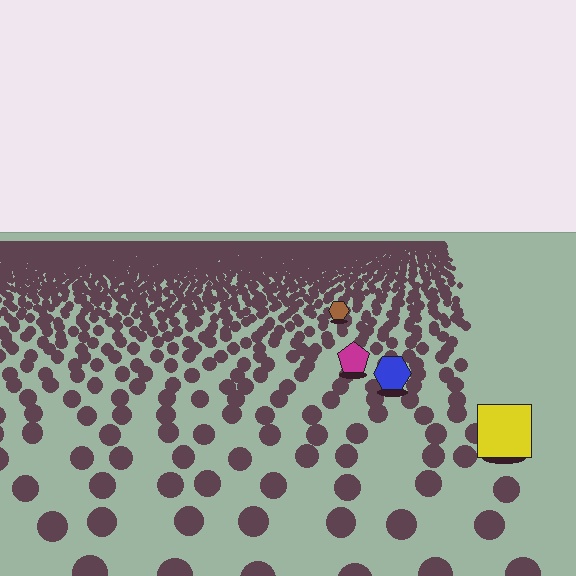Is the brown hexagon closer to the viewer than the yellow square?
No. The yellow square is closer — you can tell from the texture gradient: the ground texture is coarser near it.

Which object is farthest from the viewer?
The brown hexagon is farthest from the viewer. It appears smaller and the ground texture around it is denser.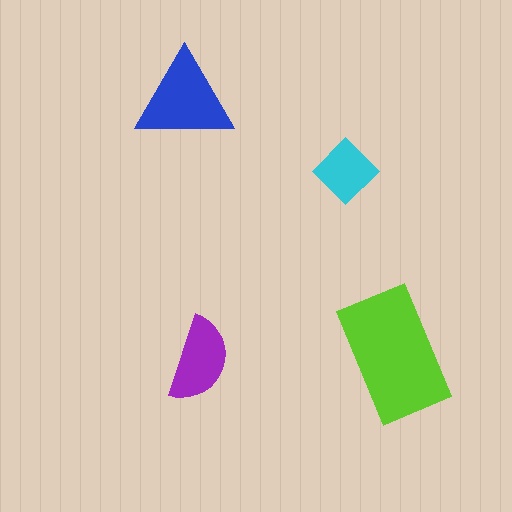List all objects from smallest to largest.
The cyan diamond, the purple semicircle, the blue triangle, the lime rectangle.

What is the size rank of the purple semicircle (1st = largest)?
3rd.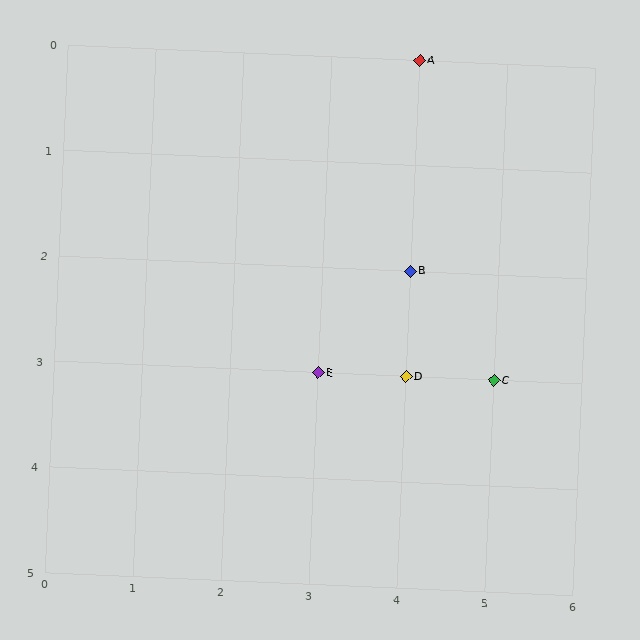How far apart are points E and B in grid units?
Points E and B are 1 column and 1 row apart (about 1.4 grid units diagonally).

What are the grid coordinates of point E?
Point E is at grid coordinates (3, 3).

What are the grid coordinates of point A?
Point A is at grid coordinates (4, 0).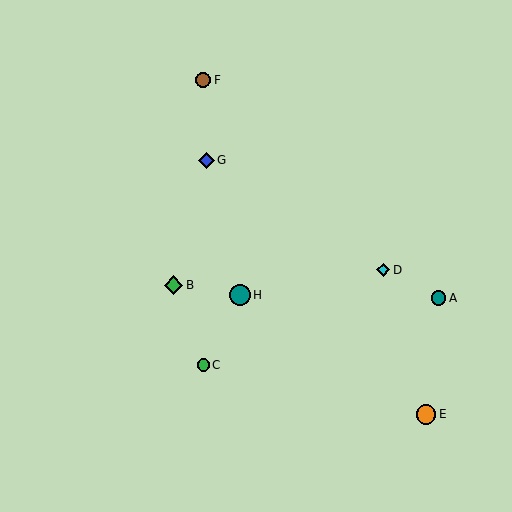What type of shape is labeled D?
Shape D is a cyan diamond.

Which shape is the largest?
The teal circle (labeled H) is the largest.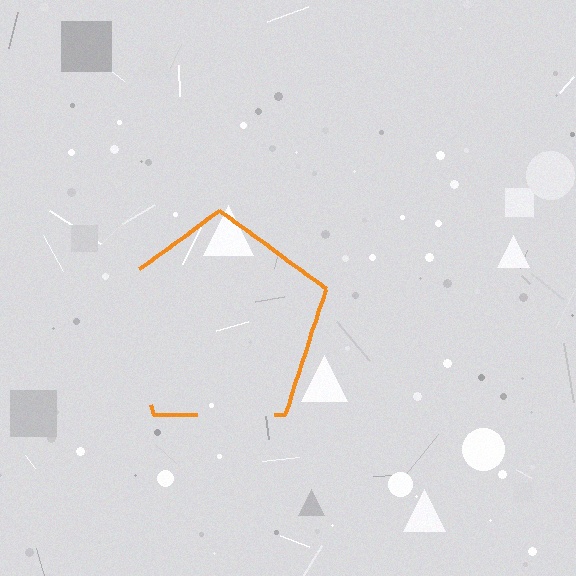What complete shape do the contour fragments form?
The contour fragments form a pentagon.